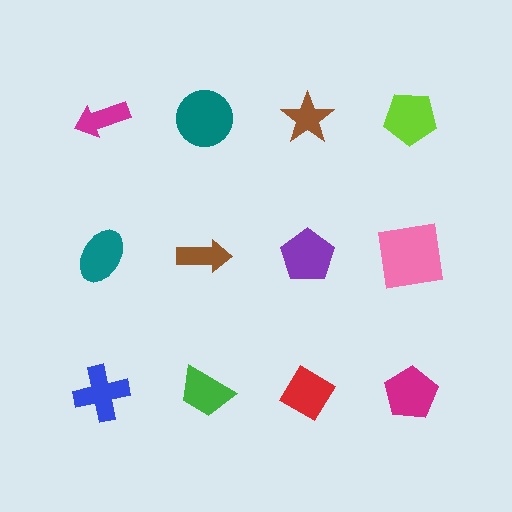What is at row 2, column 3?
A purple pentagon.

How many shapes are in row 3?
4 shapes.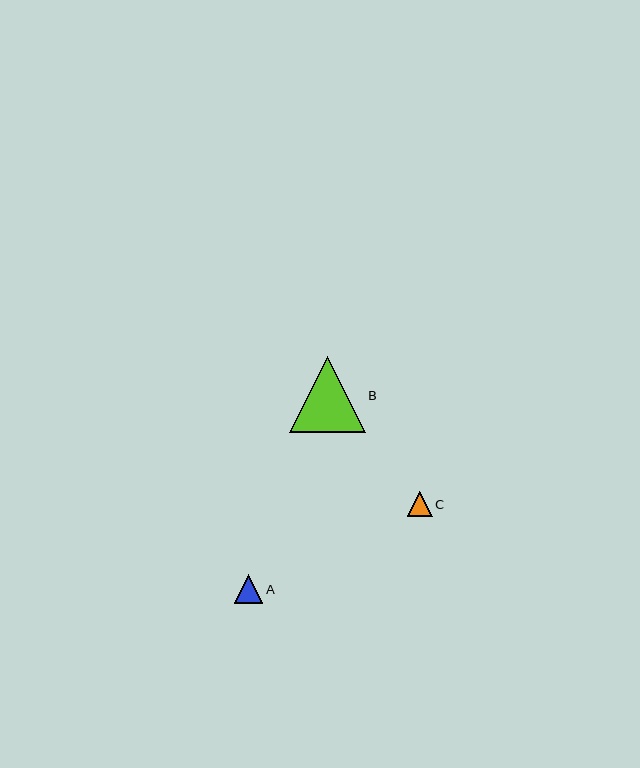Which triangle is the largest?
Triangle B is the largest with a size of approximately 76 pixels.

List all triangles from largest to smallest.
From largest to smallest: B, A, C.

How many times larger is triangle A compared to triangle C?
Triangle A is approximately 1.1 times the size of triangle C.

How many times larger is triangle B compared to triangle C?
Triangle B is approximately 3.0 times the size of triangle C.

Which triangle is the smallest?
Triangle C is the smallest with a size of approximately 25 pixels.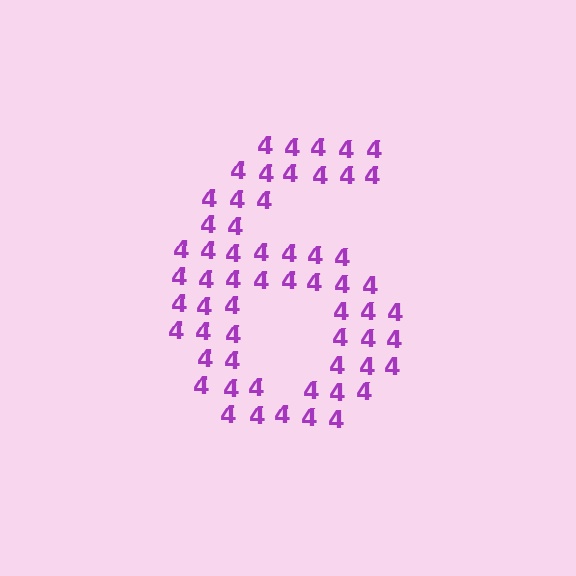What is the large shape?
The large shape is the digit 6.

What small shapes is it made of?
It is made of small digit 4's.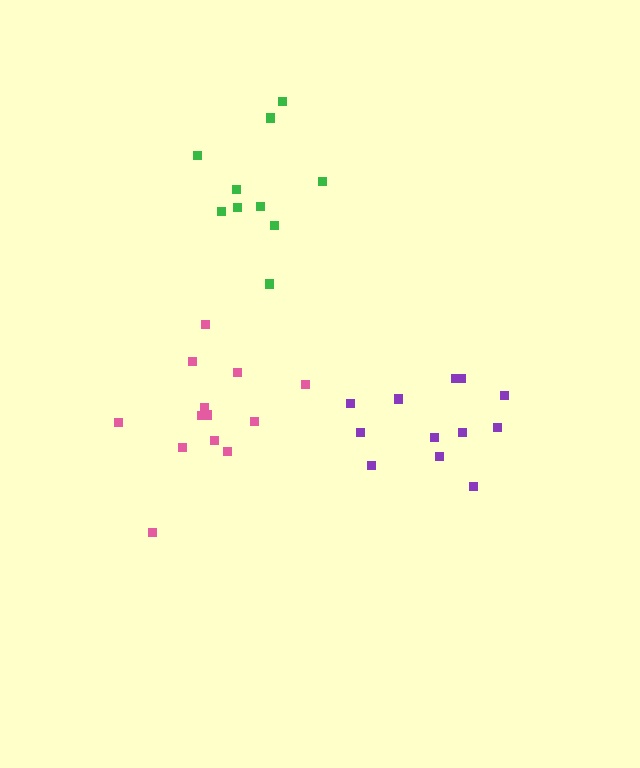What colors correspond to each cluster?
The clusters are colored: purple, green, pink.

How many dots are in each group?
Group 1: 12 dots, Group 2: 10 dots, Group 3: 13 dots (35 total).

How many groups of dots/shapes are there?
There are 3 groups.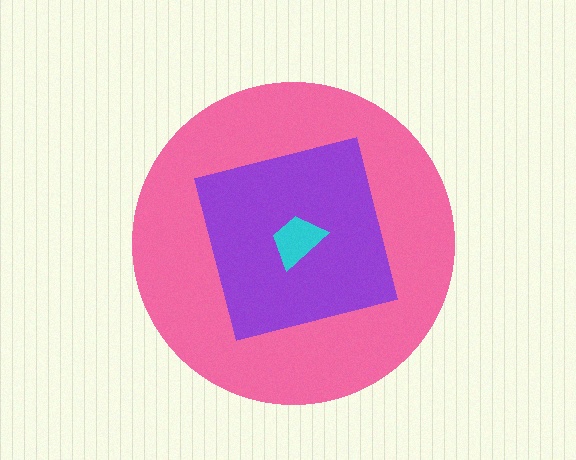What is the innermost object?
The cyan trapezoid.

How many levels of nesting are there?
3.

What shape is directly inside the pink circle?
The purple square.